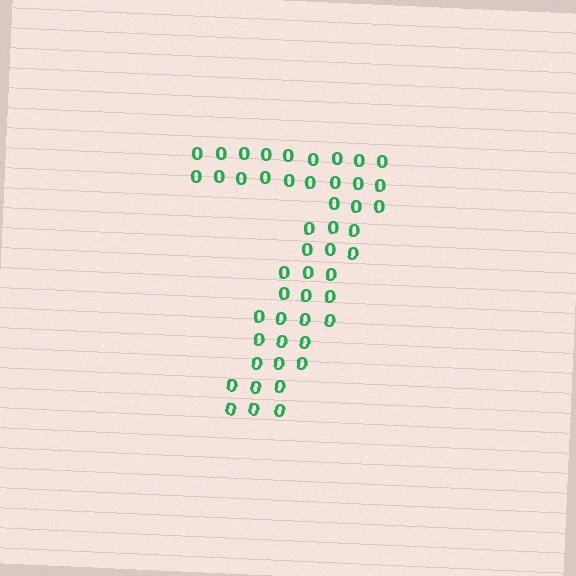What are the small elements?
The small elements are digit 0's.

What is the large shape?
The large shape is the digit 7.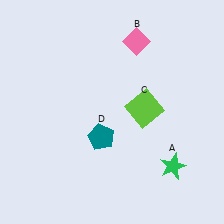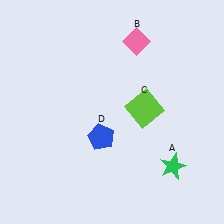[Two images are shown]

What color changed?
The pentagon (D) changed from teal in Image 1 to blue in Image 2.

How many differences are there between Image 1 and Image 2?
There is 1 difference between the two images.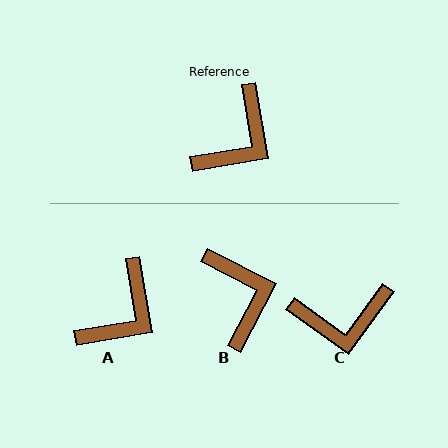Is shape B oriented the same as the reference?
No, it is off by about 54 degrees.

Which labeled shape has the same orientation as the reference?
A.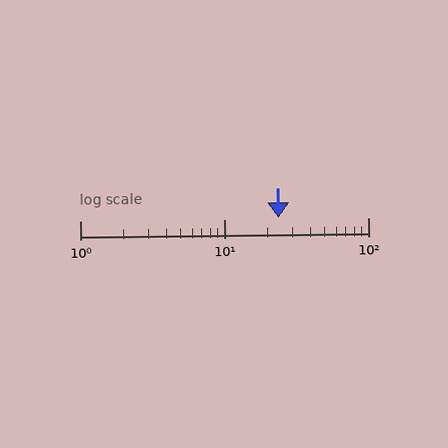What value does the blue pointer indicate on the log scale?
The pointer indicates approximately 24.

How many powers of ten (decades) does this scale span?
The scale spans 2 decades, from 1 to 100.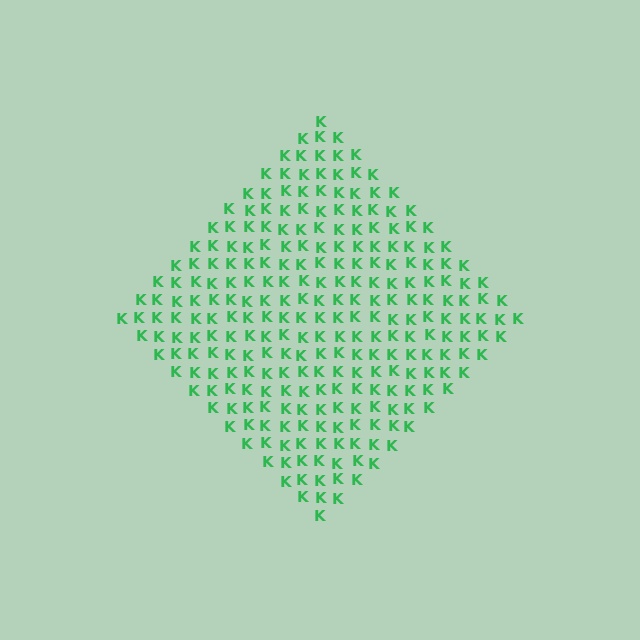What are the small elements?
The small elements are letter K's.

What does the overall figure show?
The overall figure shows a diamond.